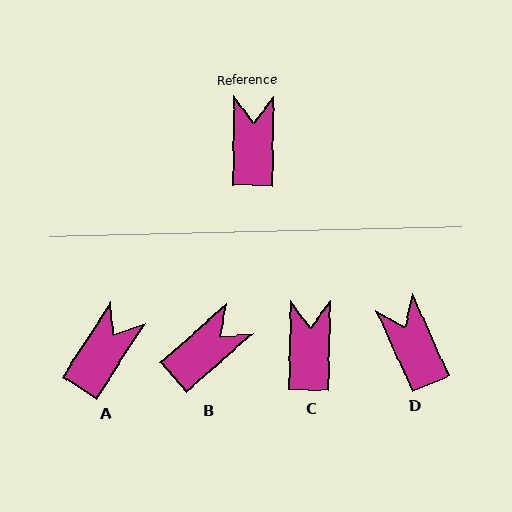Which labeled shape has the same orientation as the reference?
C.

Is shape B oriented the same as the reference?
No, it is off by about 47 degrees.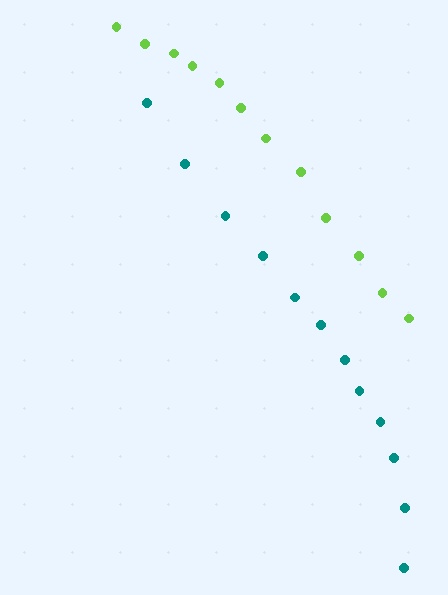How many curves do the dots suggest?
There are 2 distinct paths.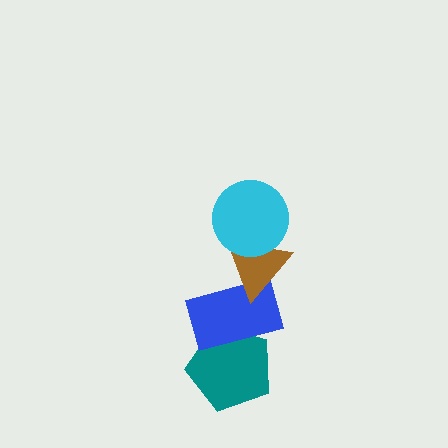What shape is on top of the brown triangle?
The cyan circle is on top of the brown triangle.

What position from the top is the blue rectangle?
The blue rectangle is 3rd from the top.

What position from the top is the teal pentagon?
The teal pentagon is 4th from the top.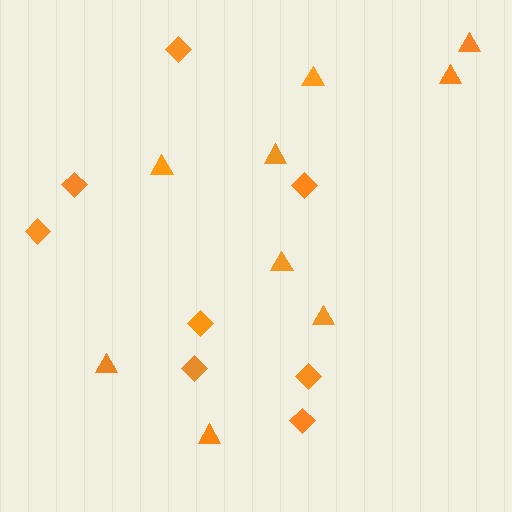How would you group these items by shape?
There are 2 groups: one group of diamonds (8) and one group of triangles (9).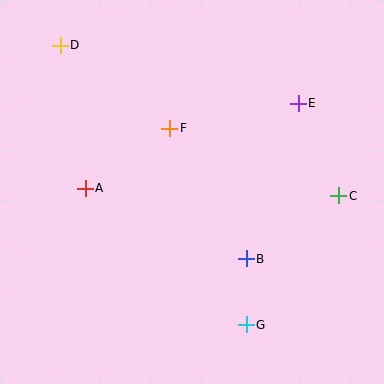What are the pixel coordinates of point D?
Point D is at (60, 45).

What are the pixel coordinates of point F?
Point F is at (170, 128).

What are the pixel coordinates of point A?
Point A is at (85, 188).